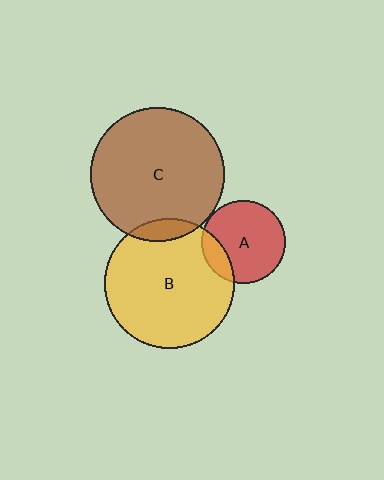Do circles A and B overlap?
Yes.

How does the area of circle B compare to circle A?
Approximately 2.5 times.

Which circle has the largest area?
Circle C (brown).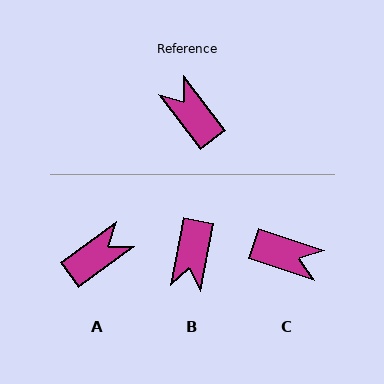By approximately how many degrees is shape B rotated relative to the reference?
Approximately 131 degrees counter-clockwise.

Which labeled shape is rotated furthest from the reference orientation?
C, about 146 degrees away.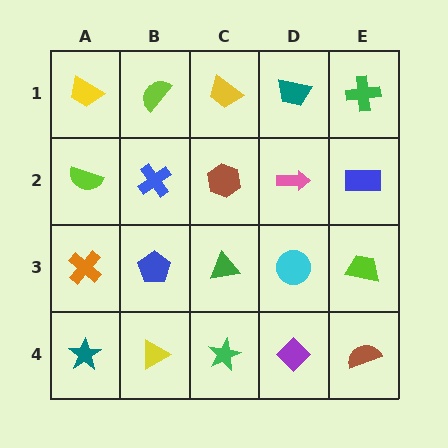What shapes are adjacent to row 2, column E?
A green cross (row 1, column E), a lime trapezoid (row 3, column E), a pink arrow (row 2, column D).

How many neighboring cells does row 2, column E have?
3.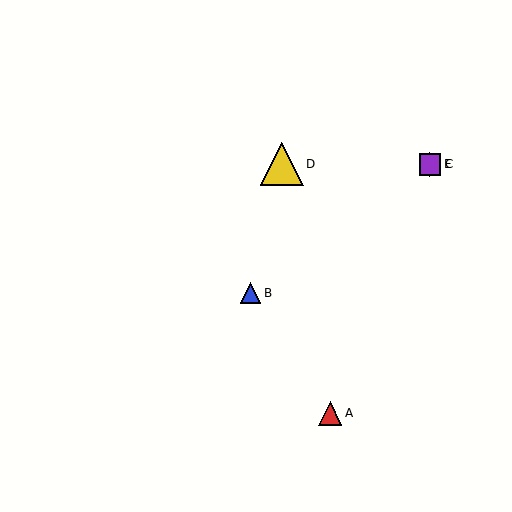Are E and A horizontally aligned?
No, E is at y≈164 and A is at y≈413.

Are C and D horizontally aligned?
Yes, both are at y≈164.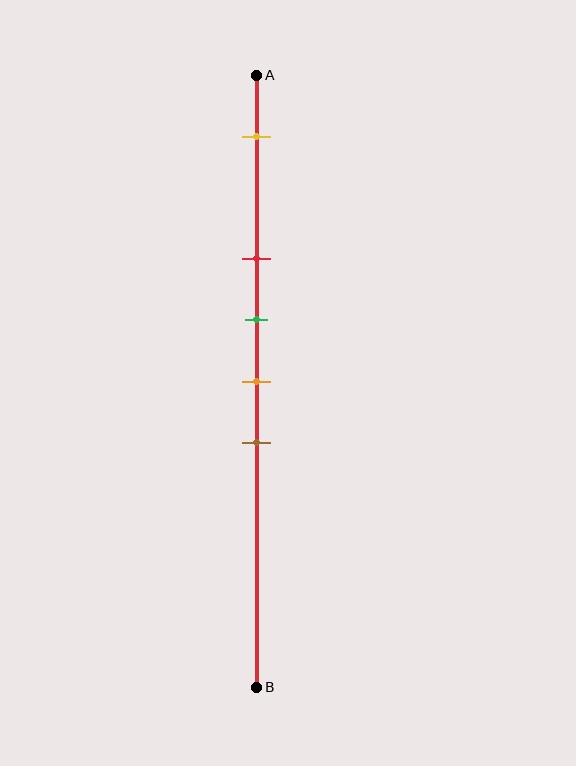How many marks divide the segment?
There are 5 marks dividing the segment.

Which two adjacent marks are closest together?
The green and orange marks are the closest adjacent pair.